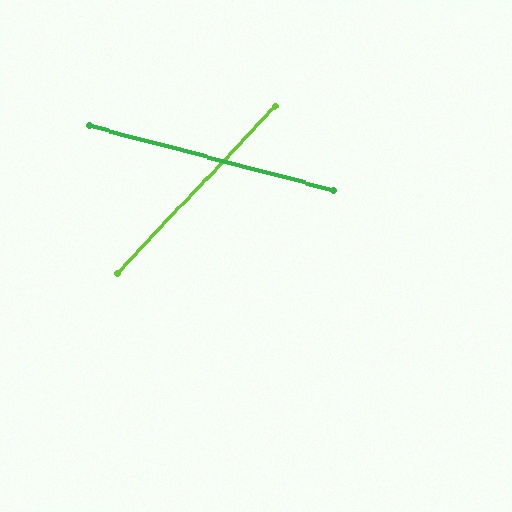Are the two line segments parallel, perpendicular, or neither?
Neither parallel nor perpendicular — they differ by about 61°.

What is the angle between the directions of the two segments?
Approximately 61 degrees.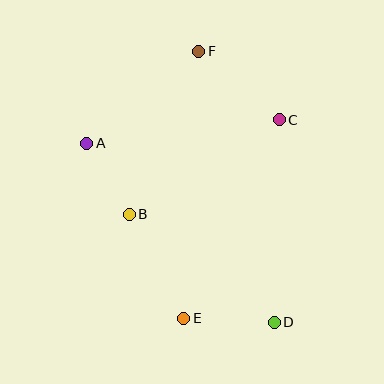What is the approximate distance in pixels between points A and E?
The distance between A and E is approximately 200 pixels.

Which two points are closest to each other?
Points A and B are closest to each other.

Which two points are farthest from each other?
Points D and F are farthest from each other.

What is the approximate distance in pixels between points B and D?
The distance between B and D is approximately 181 pixels.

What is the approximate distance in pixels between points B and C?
The distance between B and C is approximately 177 pixels.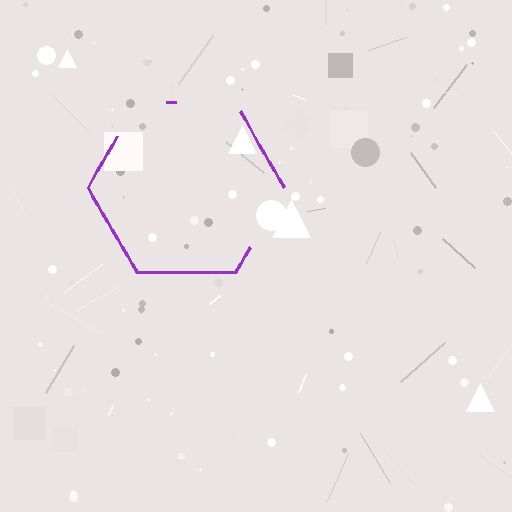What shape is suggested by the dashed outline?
The dashed outline suggests a hexagon.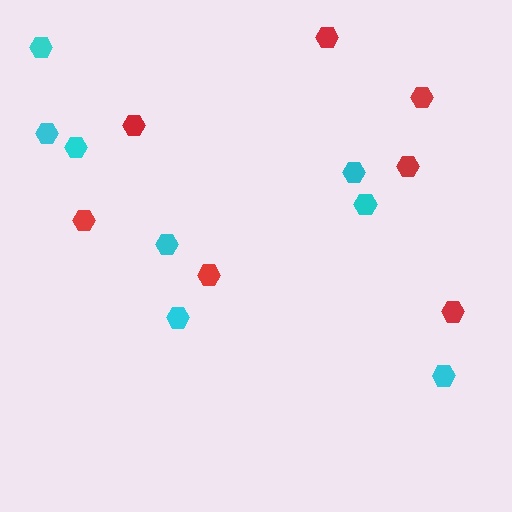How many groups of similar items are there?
There are 2 groups: one group of cyan hexagons (8) and one group of red hexagons (7).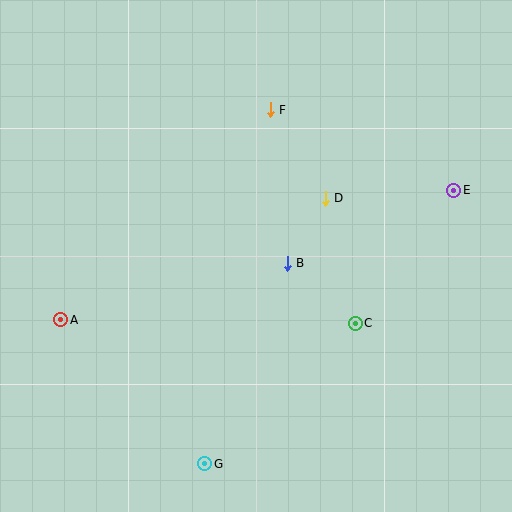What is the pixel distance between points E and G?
The distance between E and G is 370 pixels.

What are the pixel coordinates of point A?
Point A is at (61, 320).